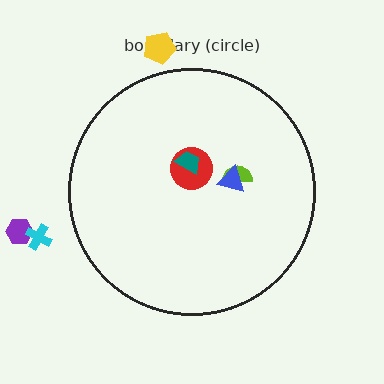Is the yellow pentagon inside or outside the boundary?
Outside.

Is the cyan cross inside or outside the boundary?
Outside.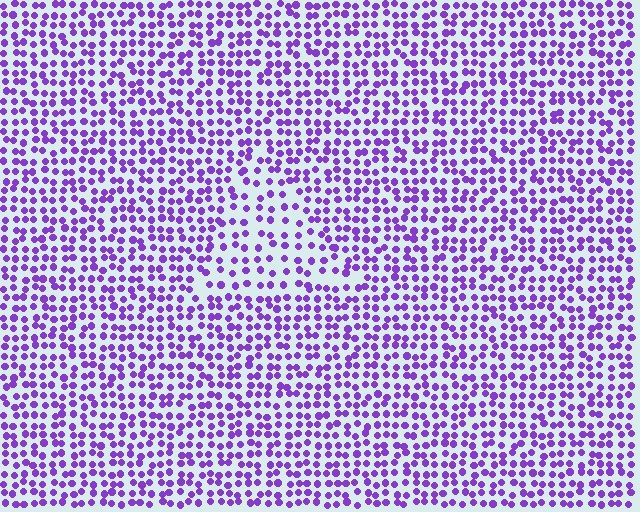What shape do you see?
I see a triangle.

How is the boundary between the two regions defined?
The boundary is defined by a change in element density (approximately 1.7x ratio). All elements are the same color, size, and shape.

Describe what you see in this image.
The image contains small purple elements arranged at two different densities. A triangle-shaped region is visible where the elements are less densely packed than the surrounding area.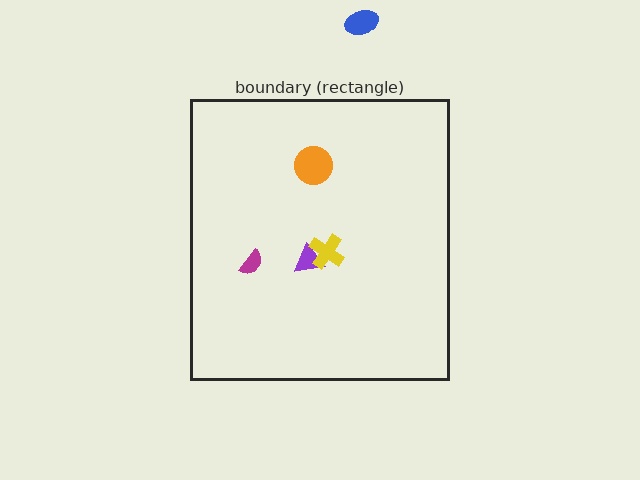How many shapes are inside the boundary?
4 inside, 1 outside.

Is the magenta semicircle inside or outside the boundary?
Inside.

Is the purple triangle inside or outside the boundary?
Inside.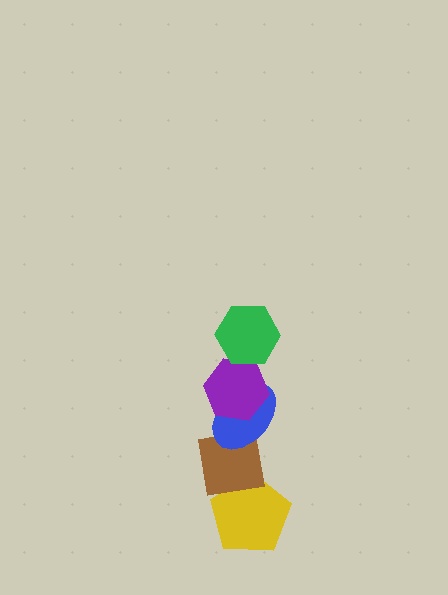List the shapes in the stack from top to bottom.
From top to bottom: the green hexagon, the purple hexagon, the blue ellipse, the brown square, the yellow pentagon.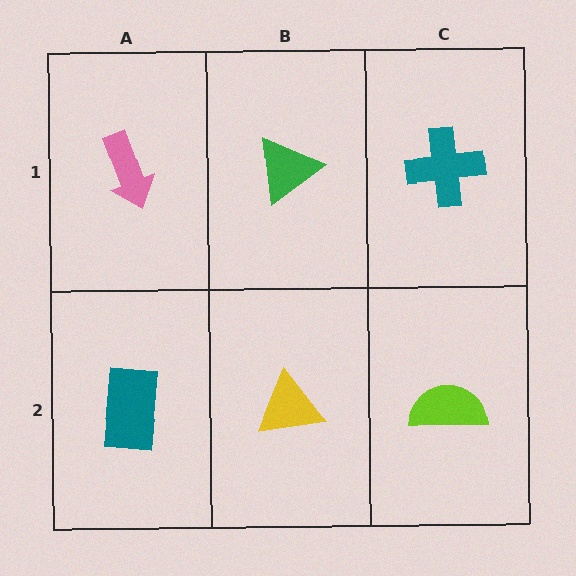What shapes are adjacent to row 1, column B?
A yellow triangle (row 2, column B), a pink arrow (row 1, column A), a teal cross (row 1, column C).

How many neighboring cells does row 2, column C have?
2.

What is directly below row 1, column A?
A teal rectangle.